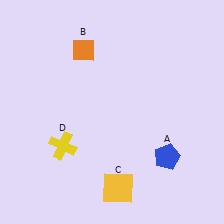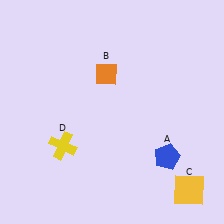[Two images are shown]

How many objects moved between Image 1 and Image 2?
2 objects moved between the two images.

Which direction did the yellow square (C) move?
The yellow square (C) moved right.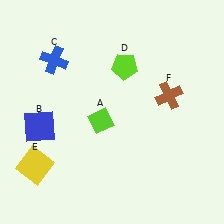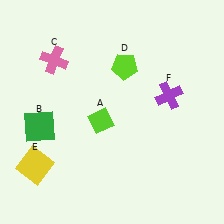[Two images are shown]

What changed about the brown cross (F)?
In Image 1, F is brown. In Image 2, it changed to purple.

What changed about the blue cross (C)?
In Image 1, C is blue. In Image 2, it changed to pink.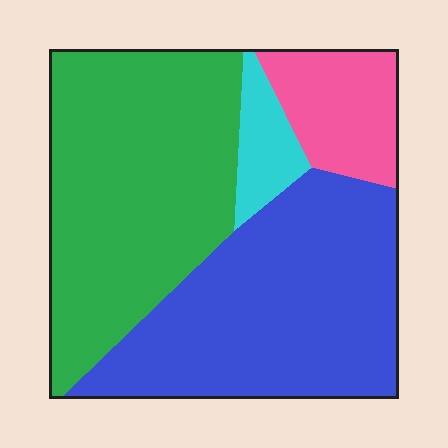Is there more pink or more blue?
Blue.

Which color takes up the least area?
Cyan, at roughly 5%.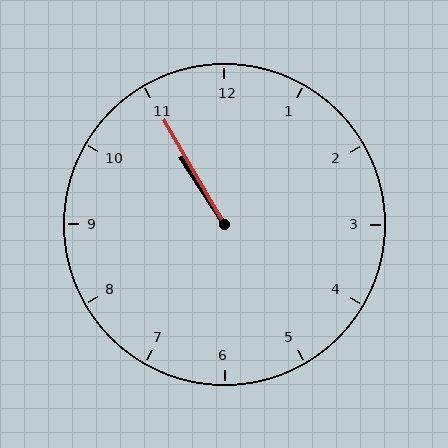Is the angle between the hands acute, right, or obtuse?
It is acute.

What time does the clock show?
10:55.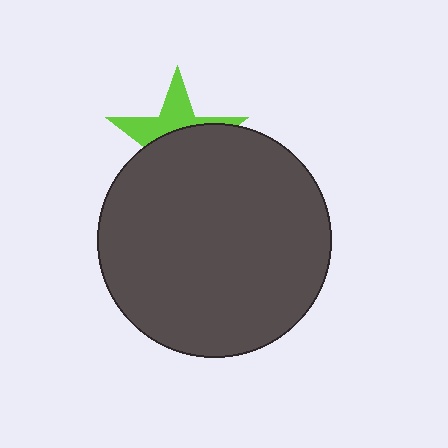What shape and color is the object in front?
The object in front is a dark gray circle.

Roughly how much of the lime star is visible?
A small part of it is visible (roughly 40%).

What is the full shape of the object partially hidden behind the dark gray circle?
The partially hidden object is a lime star.